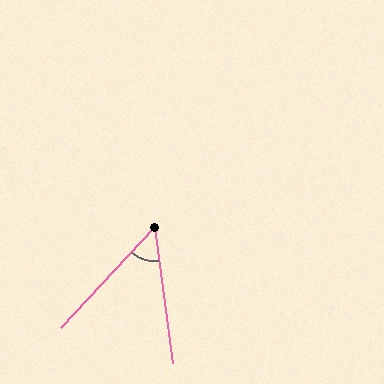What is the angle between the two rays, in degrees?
Approximately 51 degrees.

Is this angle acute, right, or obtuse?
It is acute.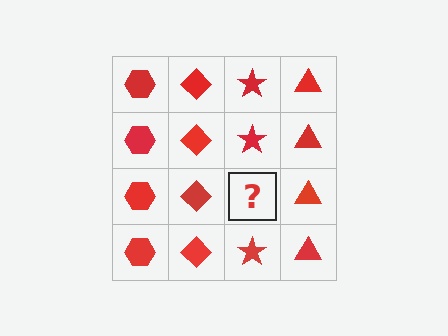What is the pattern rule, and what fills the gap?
The rule is that each column has a consistent shape. The gap should be filled with a red star.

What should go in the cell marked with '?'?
The missing cell should contain a red star.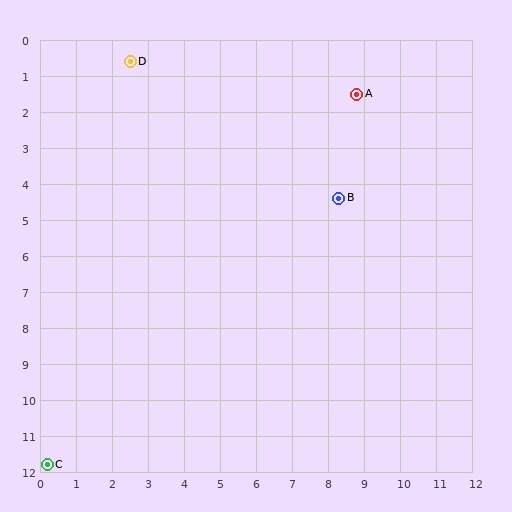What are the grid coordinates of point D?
Point D is at approximately (2.5, 0.6).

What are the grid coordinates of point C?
Point C is at approximately (0.2, 11.8).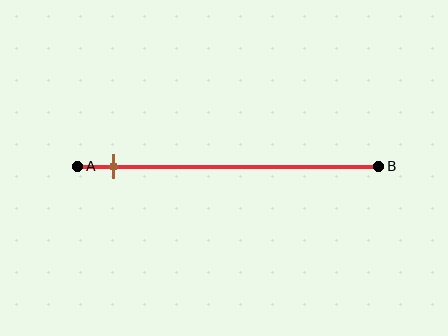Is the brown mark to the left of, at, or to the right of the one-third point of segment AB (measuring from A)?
The brown mark is to the left of the one-third point of segment AB.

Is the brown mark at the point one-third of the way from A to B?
No, the mark is at about 10% from A, not at the 33% one-third point.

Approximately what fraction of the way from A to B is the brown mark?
The brown mark is approximately 10% of the way from A to B.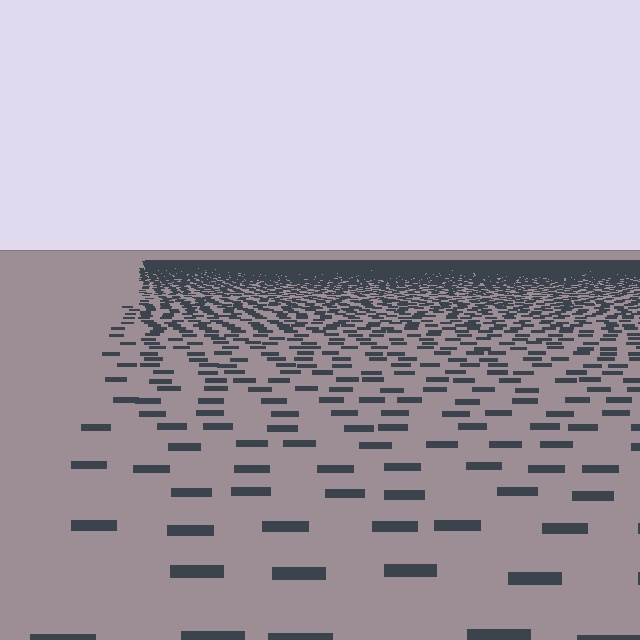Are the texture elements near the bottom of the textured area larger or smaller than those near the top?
Larger. Near the bottom, elements are closer to the viewer and appear at a bigger on-screen size.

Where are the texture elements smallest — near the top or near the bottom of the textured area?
Near the top.